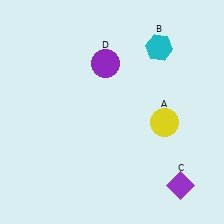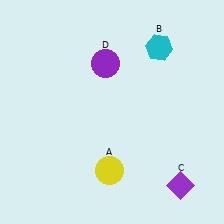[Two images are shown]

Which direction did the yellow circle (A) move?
The yellow circle (A) moved left.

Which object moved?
The yellow circle (A) moved left.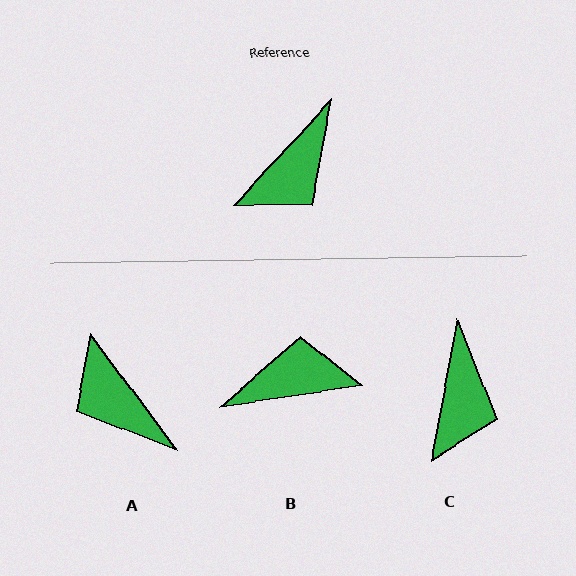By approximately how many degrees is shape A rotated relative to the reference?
Approximately 101 degrees clockwise.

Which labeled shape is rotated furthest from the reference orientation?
B, about 141 degrees away.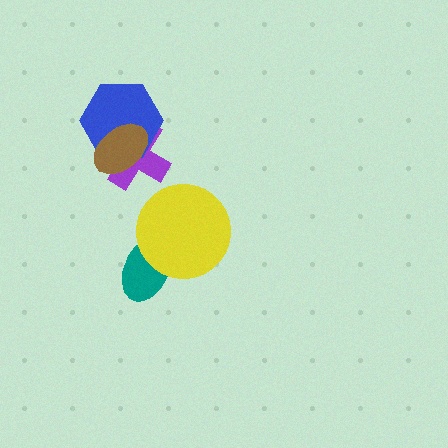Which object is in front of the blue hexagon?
The brown ellipse is in front of the blue hexagon.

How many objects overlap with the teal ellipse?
1 object overlaps with the teal ellipse.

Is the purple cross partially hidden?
Yes, it is partially covered by another shape.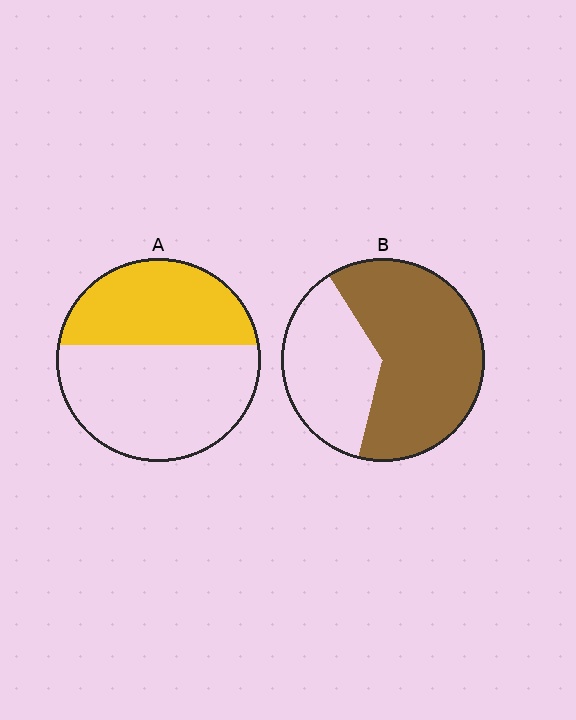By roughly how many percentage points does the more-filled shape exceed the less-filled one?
By roughly 25 percentage points (B over A).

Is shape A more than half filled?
No.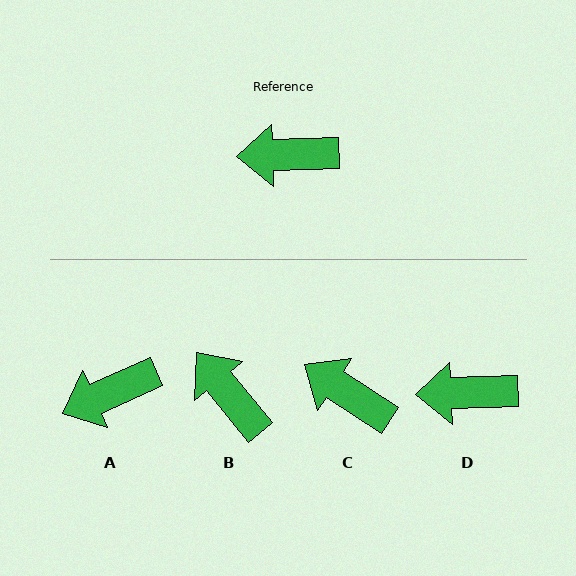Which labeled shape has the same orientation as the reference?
D.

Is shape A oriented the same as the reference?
No, it is off by about 22 degrees.